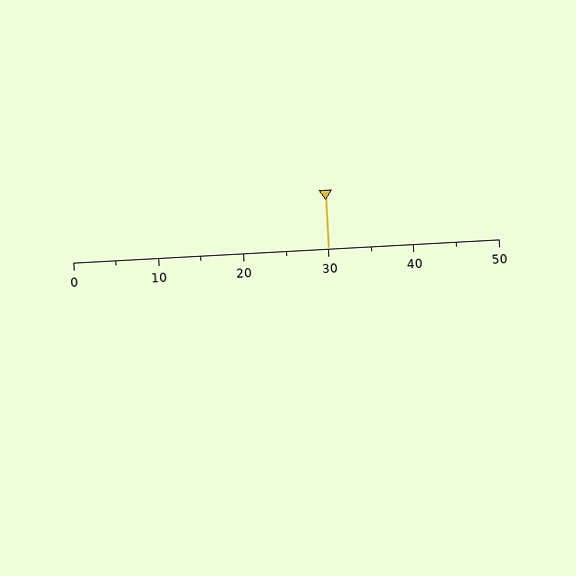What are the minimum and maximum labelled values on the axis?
The axis runs from 0 to 50.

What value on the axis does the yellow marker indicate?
The marker indicates approximately 30.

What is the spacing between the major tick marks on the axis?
The major ticks are spaced 10 apart.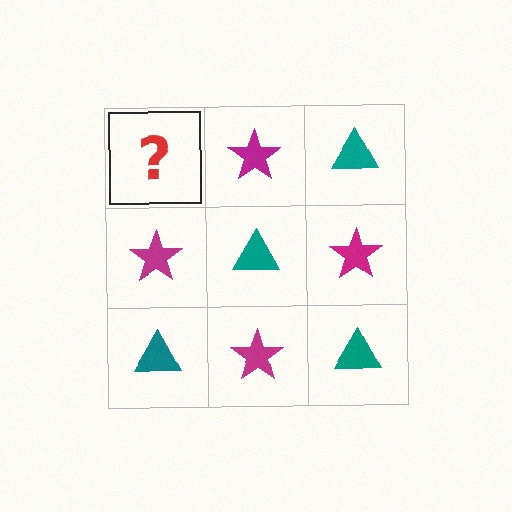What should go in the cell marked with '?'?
The missing cell should contain a teal triangle.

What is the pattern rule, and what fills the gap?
The rule is that it alternates teal triangle and magenta star in a checkerboard pattern. The gap should be filled with a teal triangle.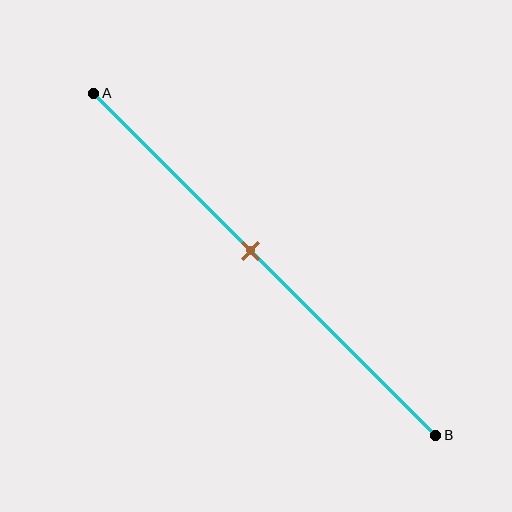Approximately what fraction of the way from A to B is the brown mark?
The brown mark is approximately 45% of the way from A to B.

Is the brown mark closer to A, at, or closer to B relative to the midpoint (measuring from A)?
The brown mark is closer to point A than the midpoint of segment AB.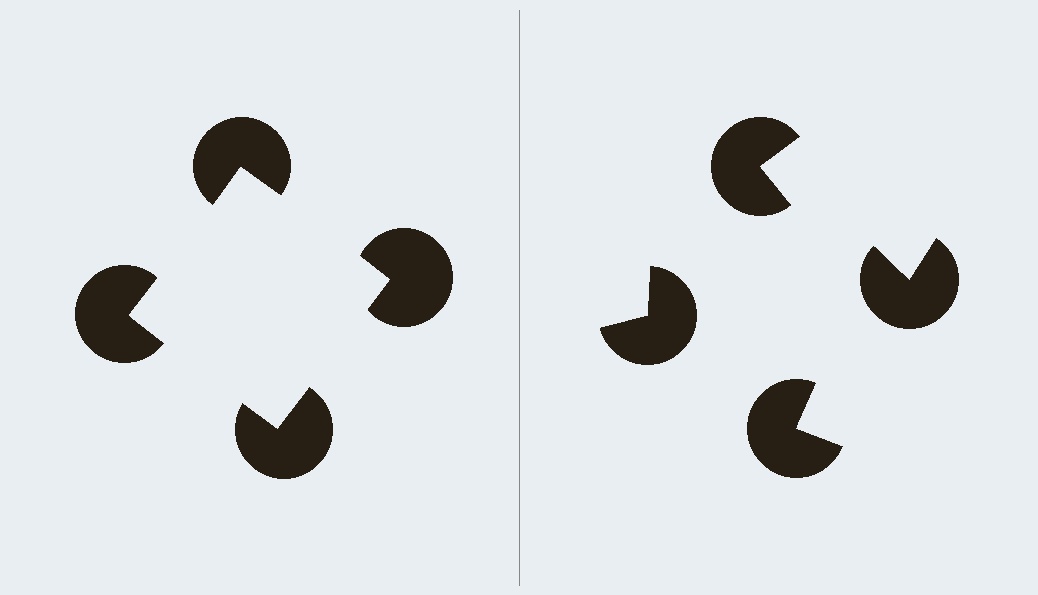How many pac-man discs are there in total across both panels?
8 — 4 on each side.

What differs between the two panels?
The pac-man discs are positioned identically on both sides; only the wedge orientations differ. On the left they align to a square; on the right they are misaligned.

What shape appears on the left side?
An illusory square.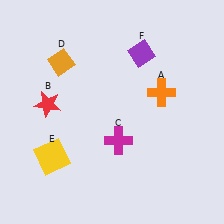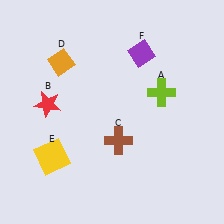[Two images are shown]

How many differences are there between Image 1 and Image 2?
There are 2 differences between the two images.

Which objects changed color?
A changed from orange to lime. C changed from magenta to brown.